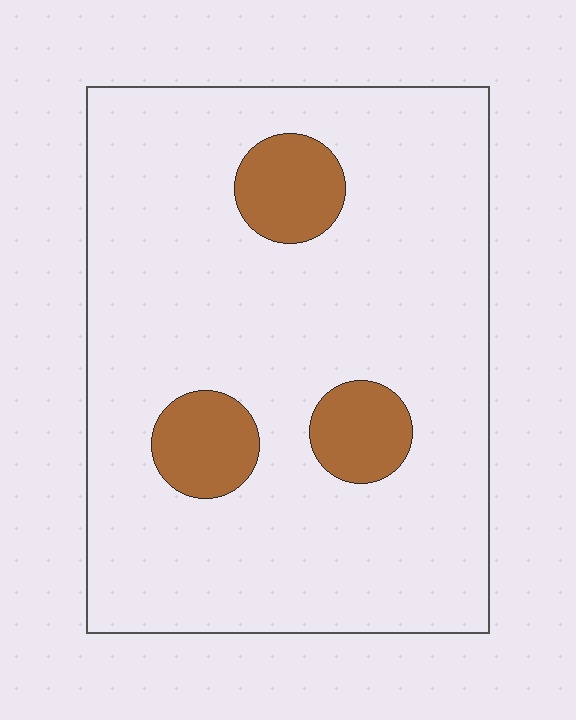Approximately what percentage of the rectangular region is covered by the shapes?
Approximately 10%.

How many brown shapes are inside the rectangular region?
3.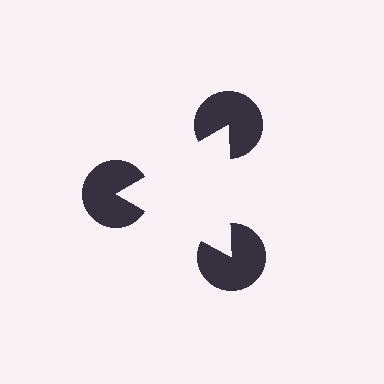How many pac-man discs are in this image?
There are 3 — one at each vertex of the illusory triangle.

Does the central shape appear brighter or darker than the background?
It typically appears slightly brighter than the background, even though no actual brightness change is drawn.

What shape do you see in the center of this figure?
An illusory triangle — its edges are inferred from the aligned wedge cuts in the pac-man discs, not physically drawn.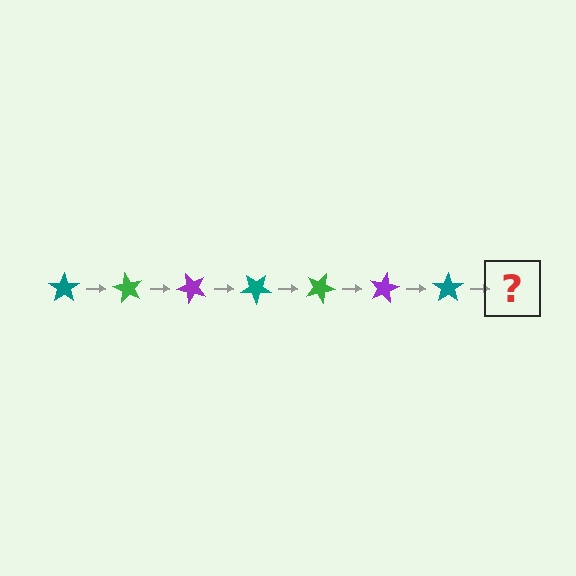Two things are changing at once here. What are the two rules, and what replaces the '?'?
The two rules are that it rotates 60 degrees each step and the color cycles through teal, green, and purple. The '?' should be a green star, rotated 420 degrees from the start.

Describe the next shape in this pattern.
It should be a green star, rotated 420 degrees from the start.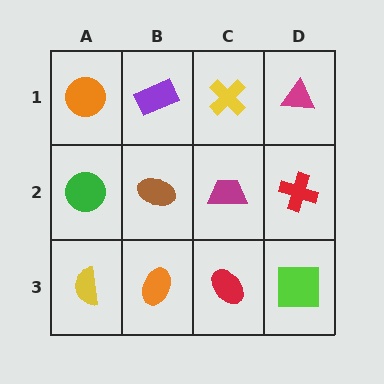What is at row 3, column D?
A lime square.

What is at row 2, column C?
A magenta trapezoid.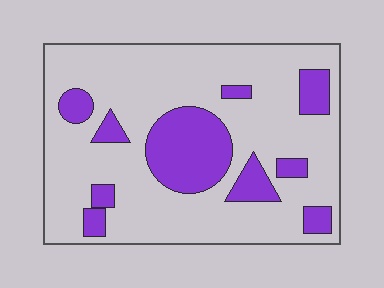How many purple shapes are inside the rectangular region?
10.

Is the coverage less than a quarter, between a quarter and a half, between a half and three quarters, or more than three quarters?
Less than a quarter.